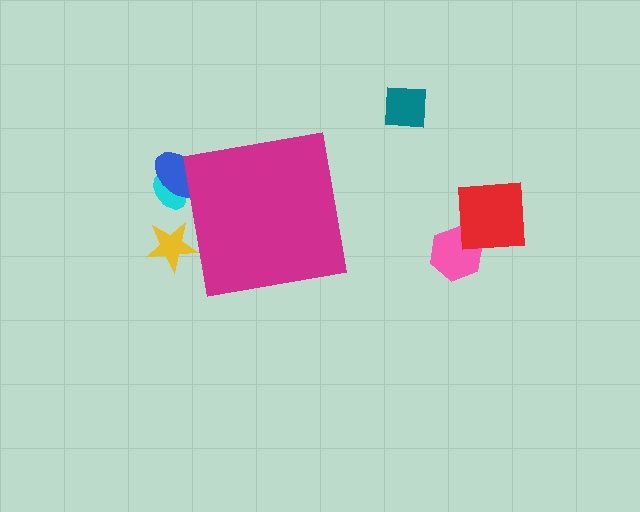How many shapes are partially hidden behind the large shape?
3 shapes are partially hidden.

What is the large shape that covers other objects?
A magenta square.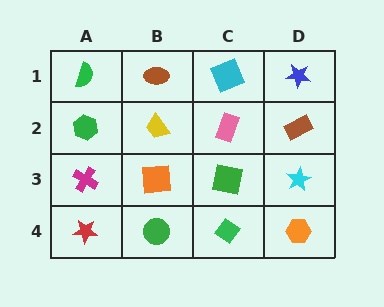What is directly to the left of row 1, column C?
A brown ellipse.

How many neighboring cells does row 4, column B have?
3.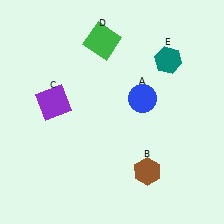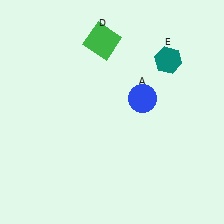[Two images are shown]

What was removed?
The purple square (C), the brown hexagon (B) were removed in Image 2.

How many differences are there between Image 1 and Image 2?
There are 2 differences between the two images.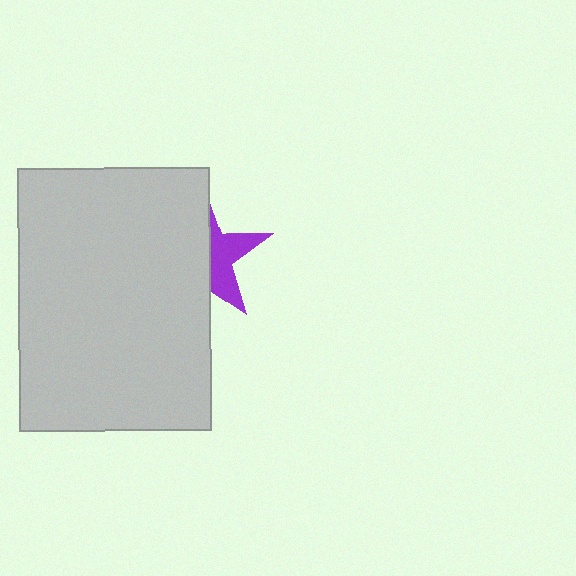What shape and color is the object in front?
The object in front is a light gray rectangle.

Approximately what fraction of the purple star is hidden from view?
Roughly 61% of the purple star is hidden behind the light gray rectangle.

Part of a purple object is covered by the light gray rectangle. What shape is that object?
It is a star.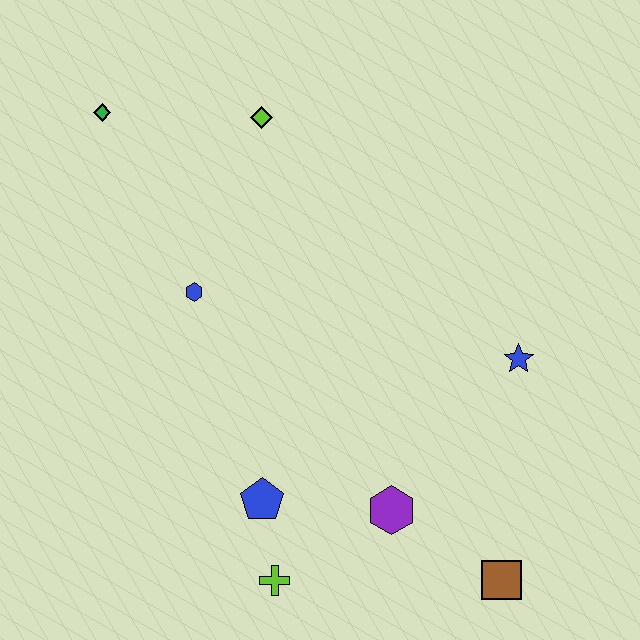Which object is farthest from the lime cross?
The green diamond is farthest from the lime cross.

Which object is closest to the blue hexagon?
The lime diamond is closest to the blue hexagon.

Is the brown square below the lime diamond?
Yes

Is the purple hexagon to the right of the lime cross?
Yes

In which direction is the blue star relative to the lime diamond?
The blue star is to the right of the lime diamond.